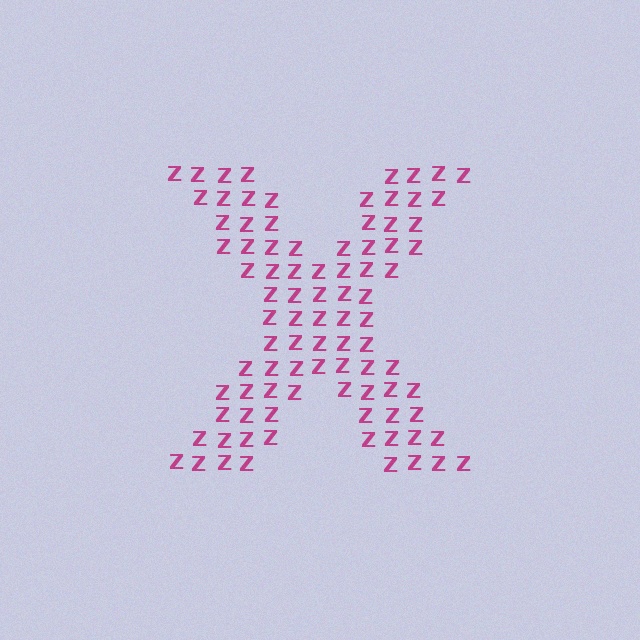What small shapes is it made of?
It is made of small letter Z's.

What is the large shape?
The large shape is the letter X.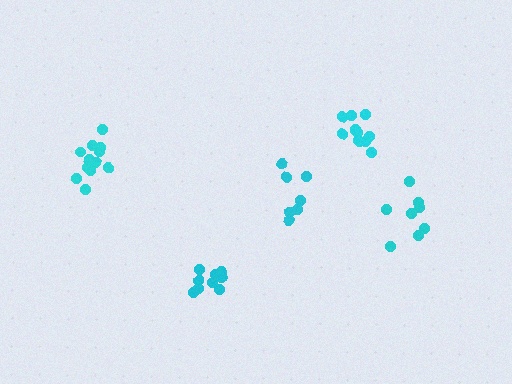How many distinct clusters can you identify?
There are 5 distinct clusters.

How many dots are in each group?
Group 1: 7 dots, Group 2: 12 dots, Group 3: 9 dots, Group 4: 12 dots, Group 5: 8 dots (48 total).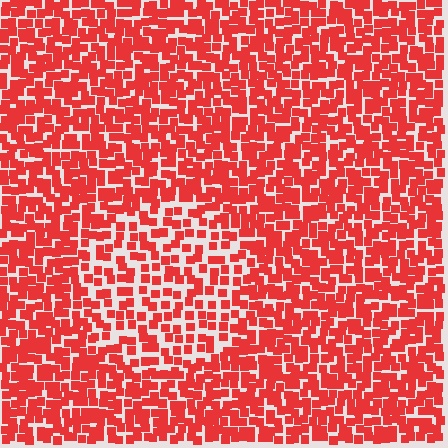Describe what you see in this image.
The image contains small red elements arranged at two different densities. A circle-shaped region is visible where the elements are less densely packed than the surrounding area.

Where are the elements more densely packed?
The elements are more densely packed outside the circle boundary.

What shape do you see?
I see a circle.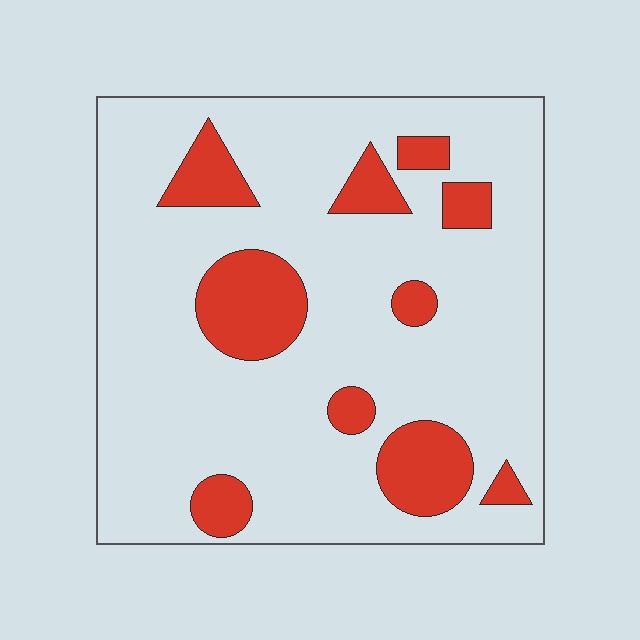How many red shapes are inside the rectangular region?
10.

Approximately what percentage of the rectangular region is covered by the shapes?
Approximately 20%.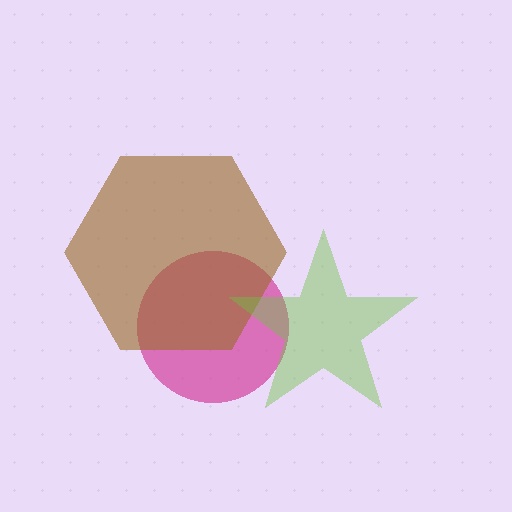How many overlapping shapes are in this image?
There are 3 overlapping shapes in the image.